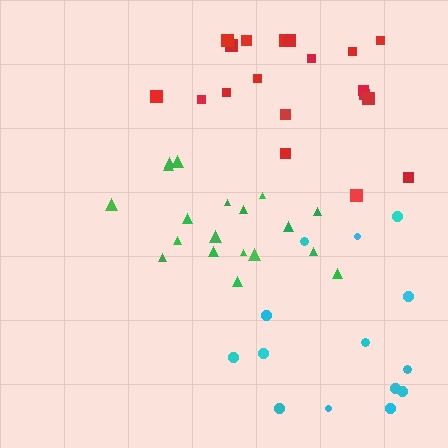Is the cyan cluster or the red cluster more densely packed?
Red.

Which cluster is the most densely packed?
Green.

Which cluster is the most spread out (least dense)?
Cyan.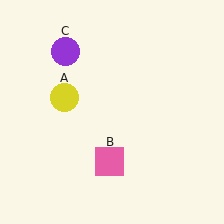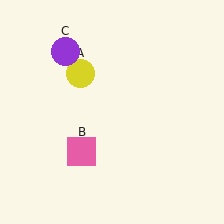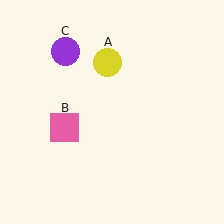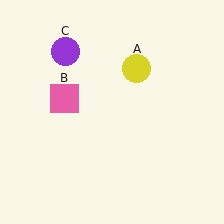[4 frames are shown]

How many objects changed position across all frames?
2 objects changed position: yellow circle (object A), pink square (object B).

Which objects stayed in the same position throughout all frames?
Purple circle (object C) remained stationary.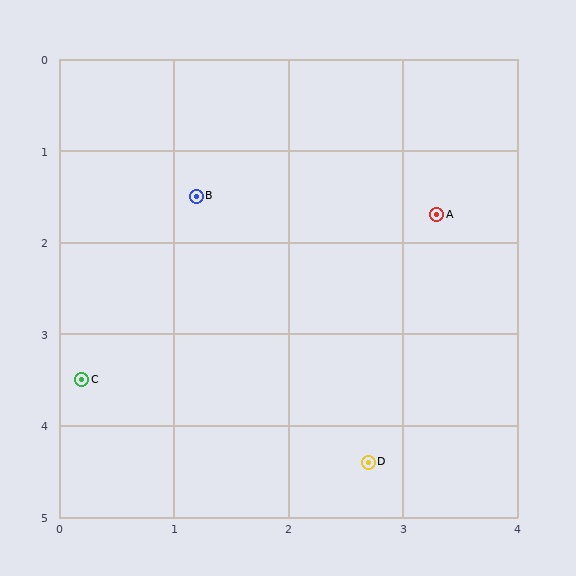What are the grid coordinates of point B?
Point B is at approximately (1.2, 1.5).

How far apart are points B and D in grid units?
Points B and D are about 3.3 grid units apart.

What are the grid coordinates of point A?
Point A is at approximately (3.3, 1.7).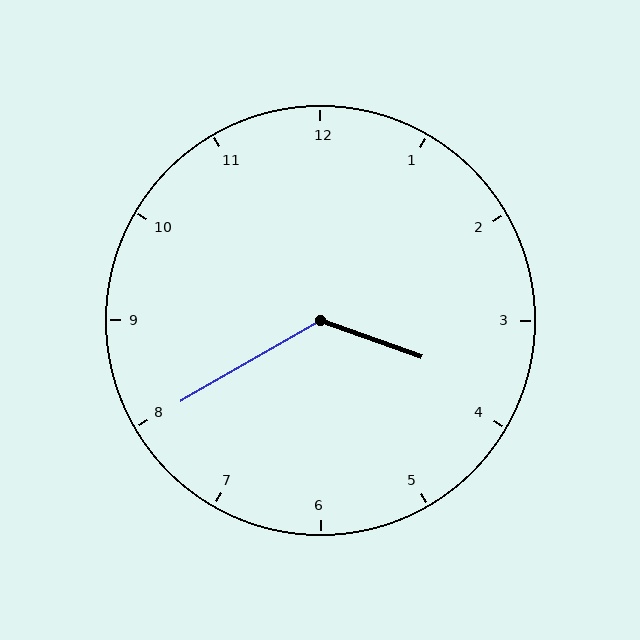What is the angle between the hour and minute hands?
Approximately 130 degrees.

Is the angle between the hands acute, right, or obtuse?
It is obtuse.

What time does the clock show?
3:40.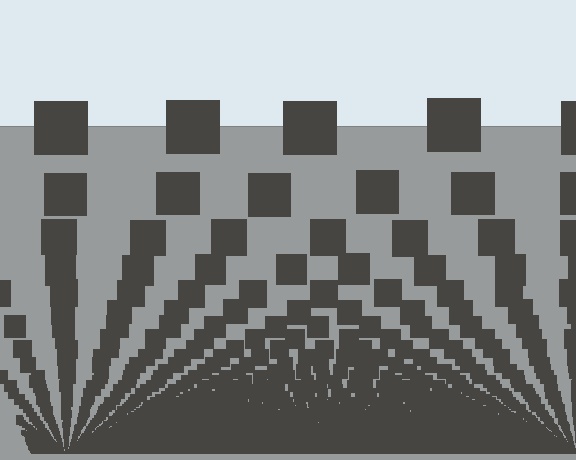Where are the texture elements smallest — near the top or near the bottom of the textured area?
Near the bottom.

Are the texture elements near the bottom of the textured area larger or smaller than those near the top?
Smaller. The gradient is inverted — elements near the bottom are smaller and denser.